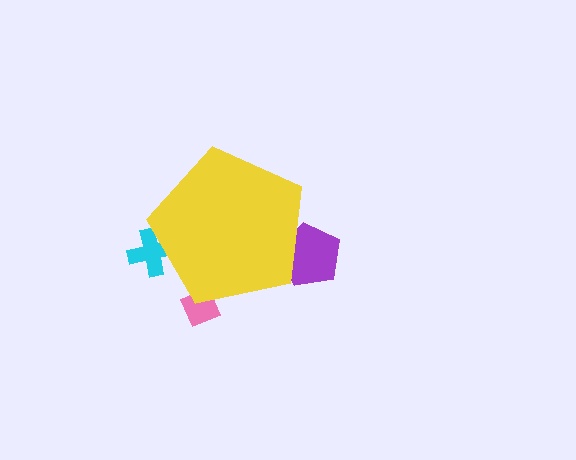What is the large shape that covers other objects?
A yellow pentagon.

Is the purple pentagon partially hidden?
Yes, the purple pentagon is partially hidden behind the yellow pentagon.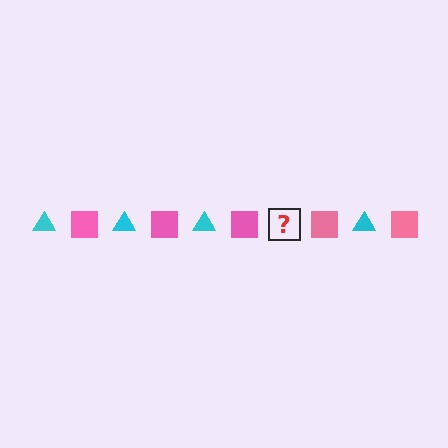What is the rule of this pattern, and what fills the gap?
The rule is that the pattern alternates between cyan triangle and pink square. The gap should be filled with a cyan triangle.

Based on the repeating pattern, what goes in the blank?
The blank should be a cyan triangle.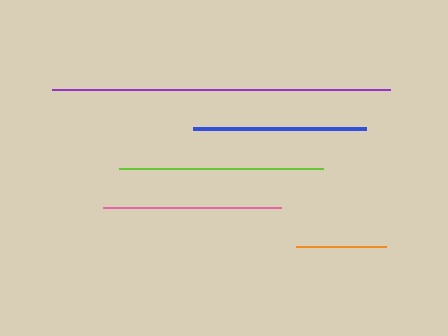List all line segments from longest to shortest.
From longest to shortest: purple, lime, pink, blue, orange.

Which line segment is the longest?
The purple line is the longest at approximately 338 pixels.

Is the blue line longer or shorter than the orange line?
The blue line is longer than the orange line.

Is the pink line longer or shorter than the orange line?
The pink line is longer than the orange line.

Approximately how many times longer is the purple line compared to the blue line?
The purple line is approximately 1.9 times the length of the blue line.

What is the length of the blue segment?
The blue segment is approximately 174 pixels long.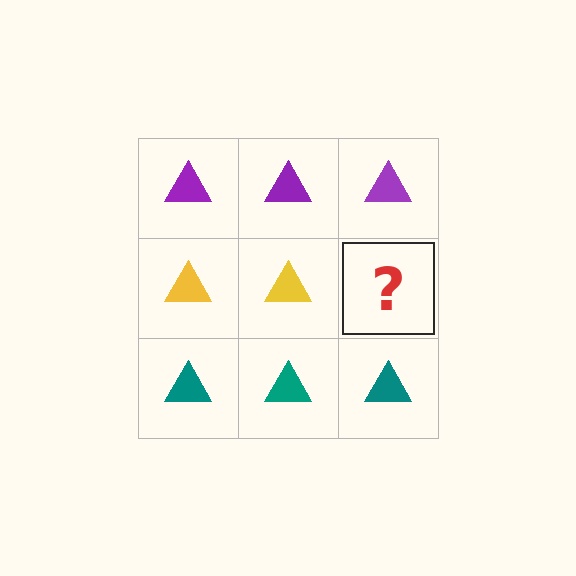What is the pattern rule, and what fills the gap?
The rule is that each row has a consistent color. The gap should be filled with a yellow triangle.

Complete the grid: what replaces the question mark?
The question mark should be replaced with a yellow triangle.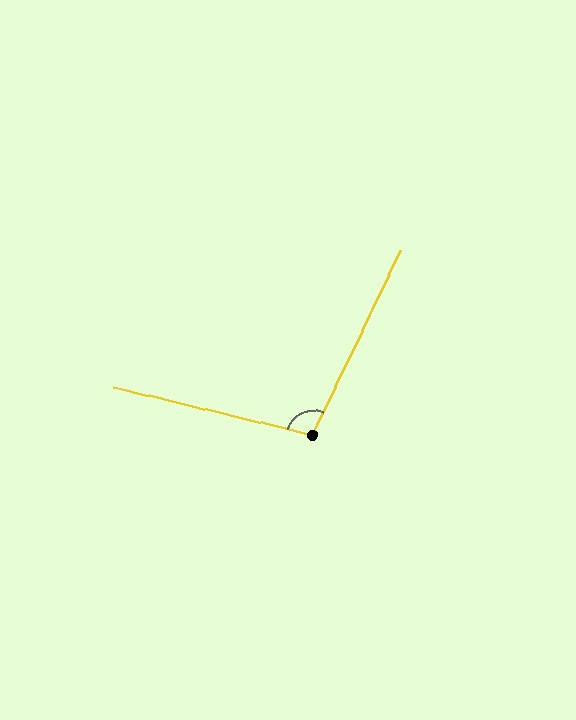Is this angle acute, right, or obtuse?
It is obtuse.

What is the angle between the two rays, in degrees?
Approximately 102 degrees.